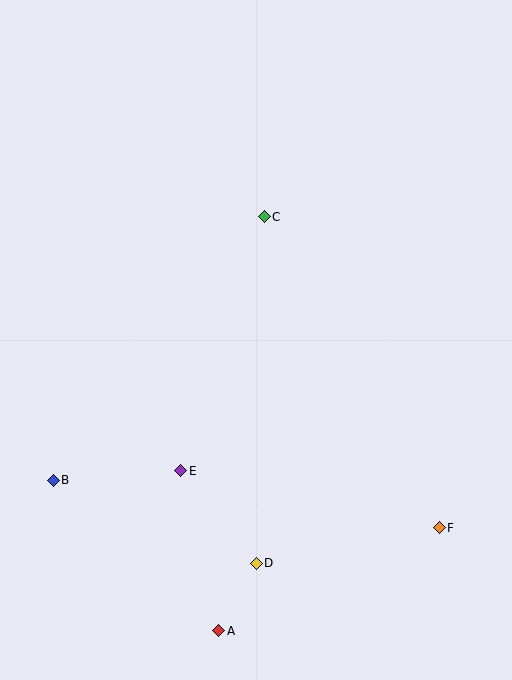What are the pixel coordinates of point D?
Point D is at (256, 563).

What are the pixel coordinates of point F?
Point F is at (439, 528).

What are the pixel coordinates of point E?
Point E is at (181, 471).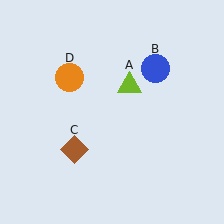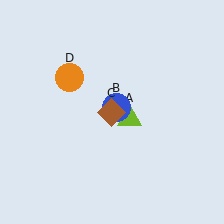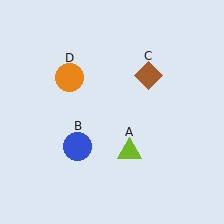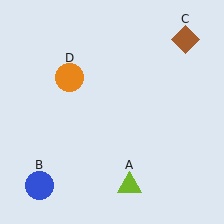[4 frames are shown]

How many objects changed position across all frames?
3 objects changed position: lime triangle (object A), blue circle (object B), brown diamond (object C).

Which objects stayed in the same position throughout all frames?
Orange circle (object D) remained stationary.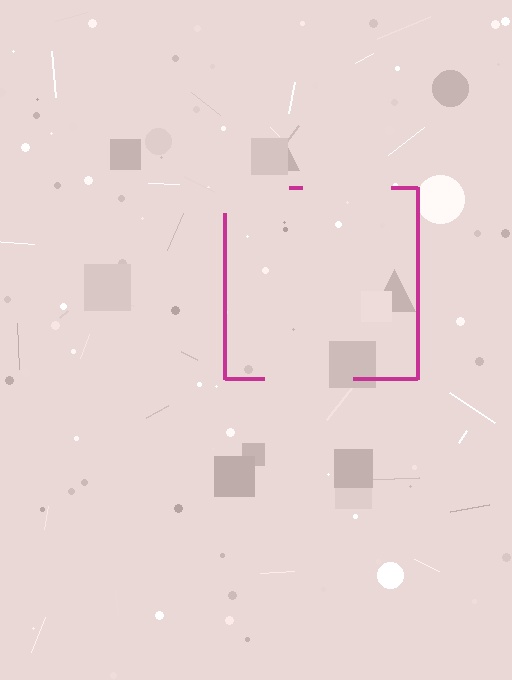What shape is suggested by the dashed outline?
The dashed outline suggests a square.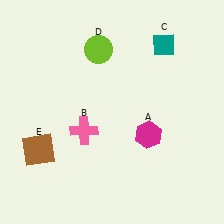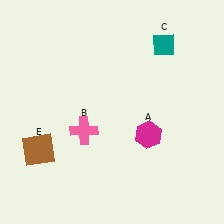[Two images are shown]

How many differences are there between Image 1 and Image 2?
There is 1 difference between the two images.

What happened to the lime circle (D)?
The lime circle (D) was removed in Image 2. It was in the top-left area of Image 1.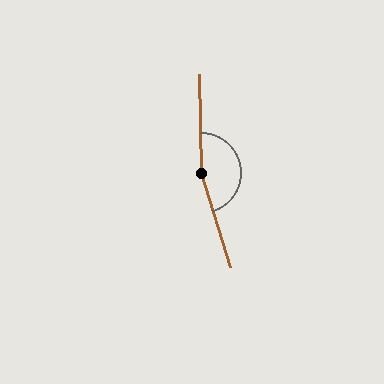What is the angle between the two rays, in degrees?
Approximately 164 degrees.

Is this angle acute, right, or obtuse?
It is obtuse.